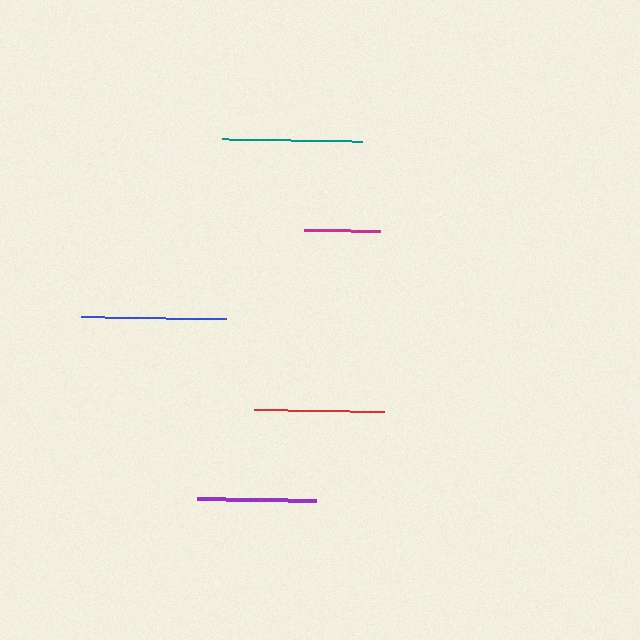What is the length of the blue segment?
The blue segment is approximately 145 pixels long.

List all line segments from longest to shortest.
From longest to shortest: blue, teal, red, purple, magenta.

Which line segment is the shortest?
The magenta line is the shortest at approximately 76 pixels.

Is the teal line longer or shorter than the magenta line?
The teal line is longer than the magenta line.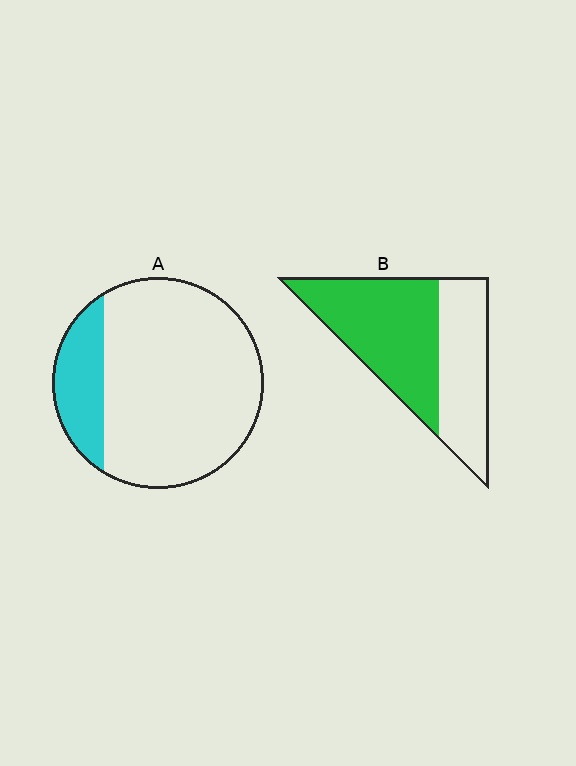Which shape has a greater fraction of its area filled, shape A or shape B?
Shape B.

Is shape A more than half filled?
No.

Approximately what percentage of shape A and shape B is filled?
A is approximately 20% and B is approximately 60%.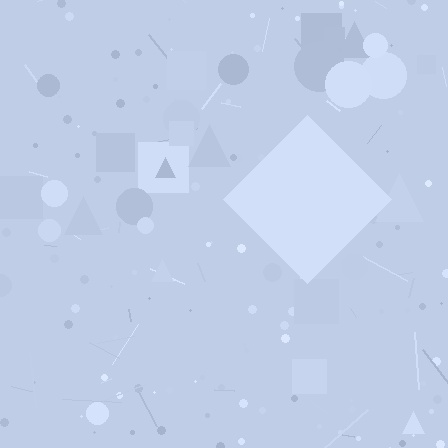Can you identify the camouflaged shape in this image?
The camouflaged shape is a diamond.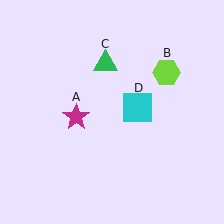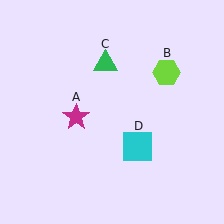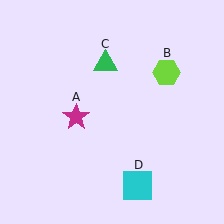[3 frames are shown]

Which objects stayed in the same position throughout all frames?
Magenta star (object A) and lime hexagon (object B) and green triangle (object C) remained stationary.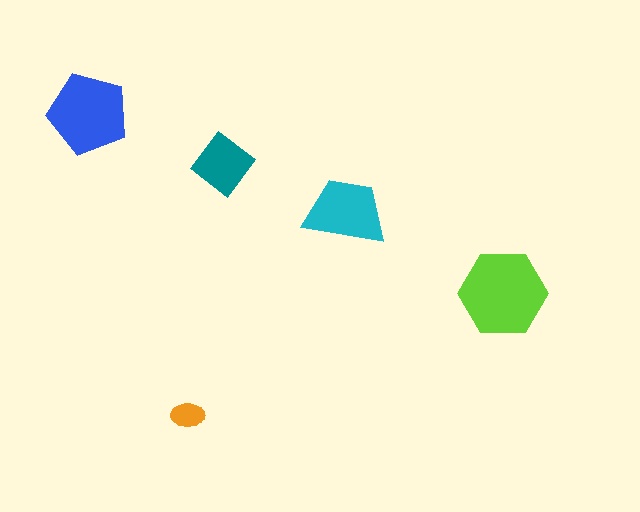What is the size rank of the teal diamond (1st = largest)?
4th.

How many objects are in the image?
There are 5 objects in the image.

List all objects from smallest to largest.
The orange ellipse, the teal diamond, the cyan trapezoid, the blue pentagon, the lime hexagon.